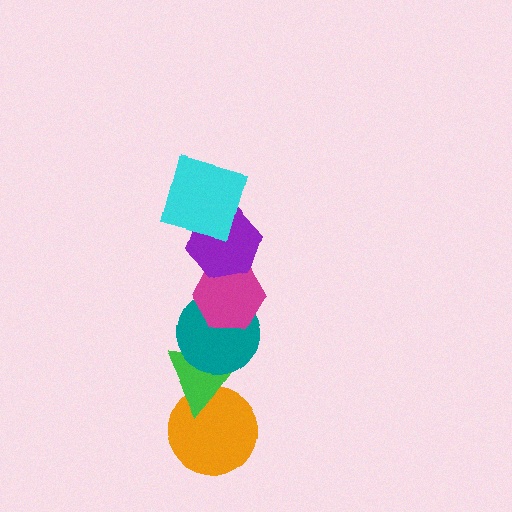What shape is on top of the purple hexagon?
The cyan square is on top of the purple hexagon.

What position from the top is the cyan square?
The cyan square is 1st from the top.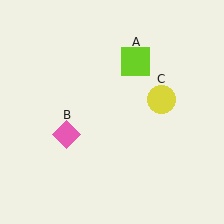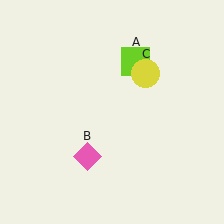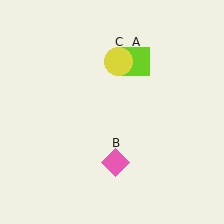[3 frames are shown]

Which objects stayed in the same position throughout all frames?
Lime square (object A) remained stationary.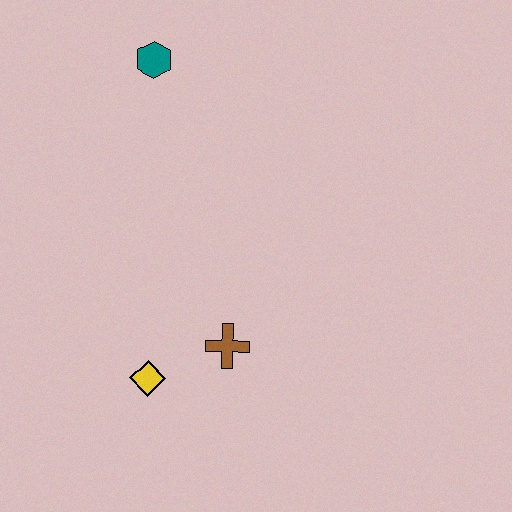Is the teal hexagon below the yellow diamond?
No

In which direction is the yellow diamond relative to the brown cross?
The yellow diamond is to the left of the brown cross.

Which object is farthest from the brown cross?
The teal hexagon is farthest from the brown cross.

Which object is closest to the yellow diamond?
The brown cross is closest to the yellow diamond.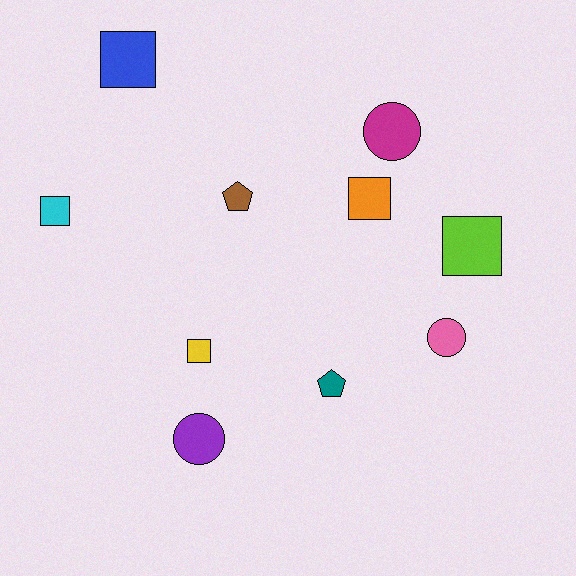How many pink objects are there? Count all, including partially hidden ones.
There is 1 pink object.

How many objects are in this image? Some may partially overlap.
There are 10 objects.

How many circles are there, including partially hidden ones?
There are 3 circles.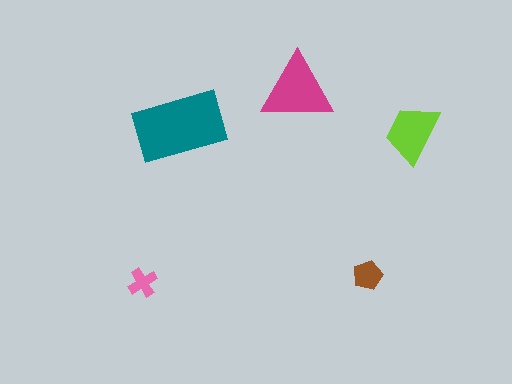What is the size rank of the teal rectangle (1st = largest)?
1st.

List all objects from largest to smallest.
The teal rectangle, the magenta triangle, the lime trapezoid, the brown pentagon, the pink cross.